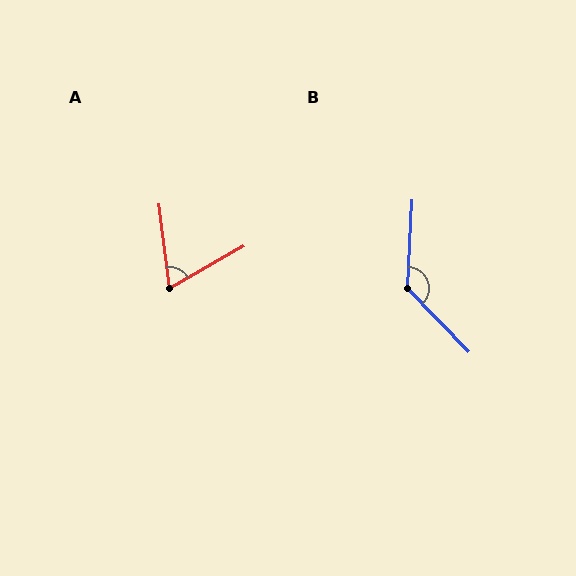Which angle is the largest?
B, at approximately 133 degrees.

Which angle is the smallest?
A, at approximately 67 degrees.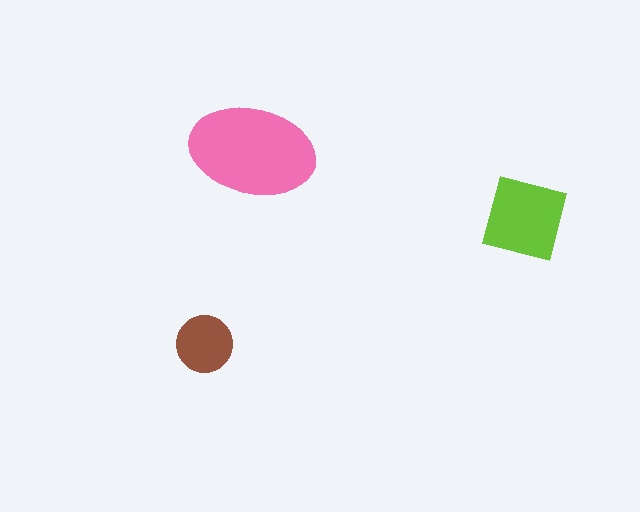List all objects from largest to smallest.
The pink ellipse, the lime square, the brown circle.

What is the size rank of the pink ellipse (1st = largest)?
1st.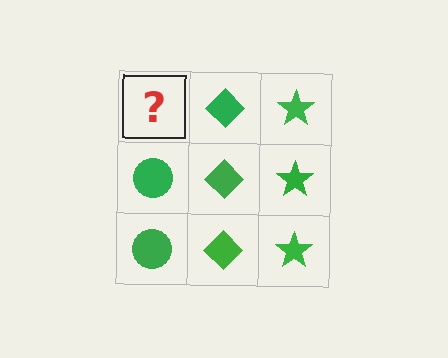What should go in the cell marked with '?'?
The missing cell should contain a green circle.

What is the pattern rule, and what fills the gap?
The rule is that each column has a consistent shape. The gap should be filled with a green circle.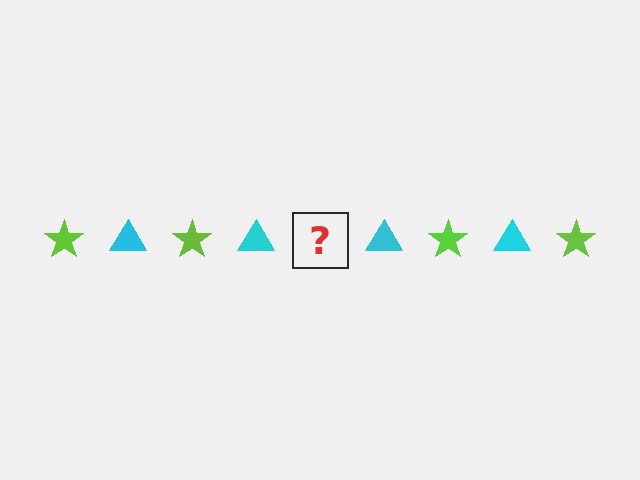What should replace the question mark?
The question mark should be replaced with a lime star.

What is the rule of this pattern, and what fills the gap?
The rule is that the pattern alternates between lime star and cyan triangle. The gap should be filled with a lime star.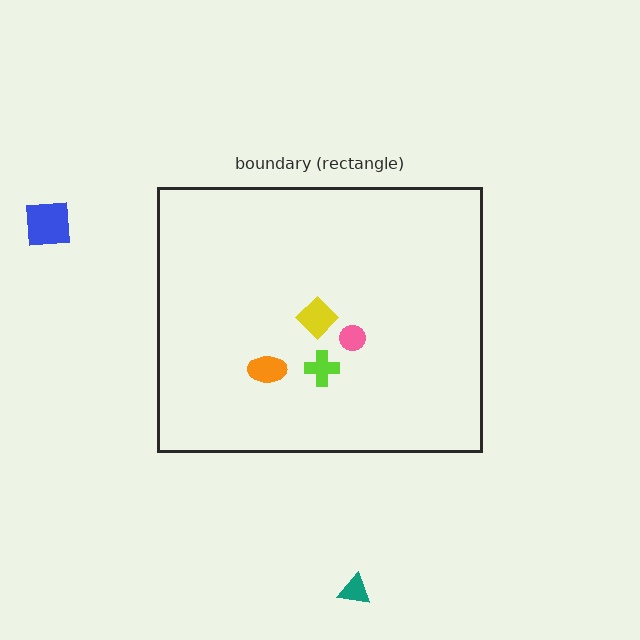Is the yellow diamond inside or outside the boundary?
Inside.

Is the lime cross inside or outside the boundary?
Inside.